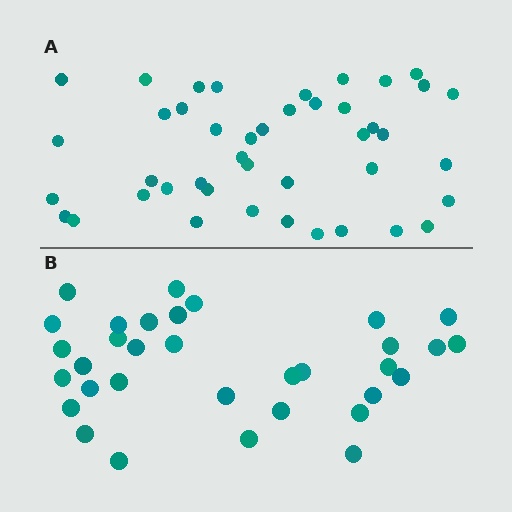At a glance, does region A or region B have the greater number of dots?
Region A (the top region) has more dots.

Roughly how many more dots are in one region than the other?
Region A has roughly 10 or so more dots than region B.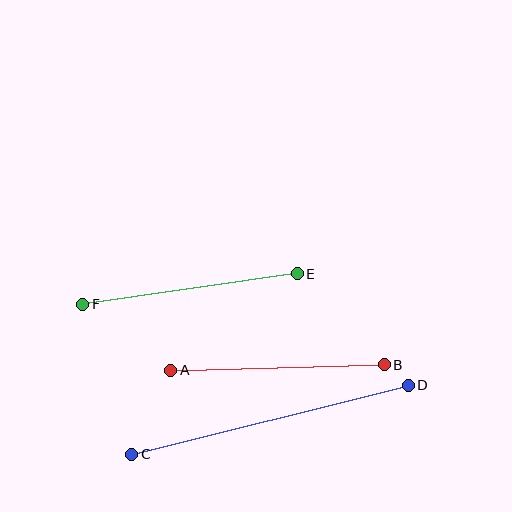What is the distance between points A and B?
The distance is approximately 214 pixels.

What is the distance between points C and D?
The distance is approximately 285 pixels.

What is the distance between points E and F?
The distance is approximately 217 pixels.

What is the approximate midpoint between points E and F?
The midpoint is at approximately (190, 289) pixels.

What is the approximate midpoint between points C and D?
The midpoint is at approximately (270, 420) pixels.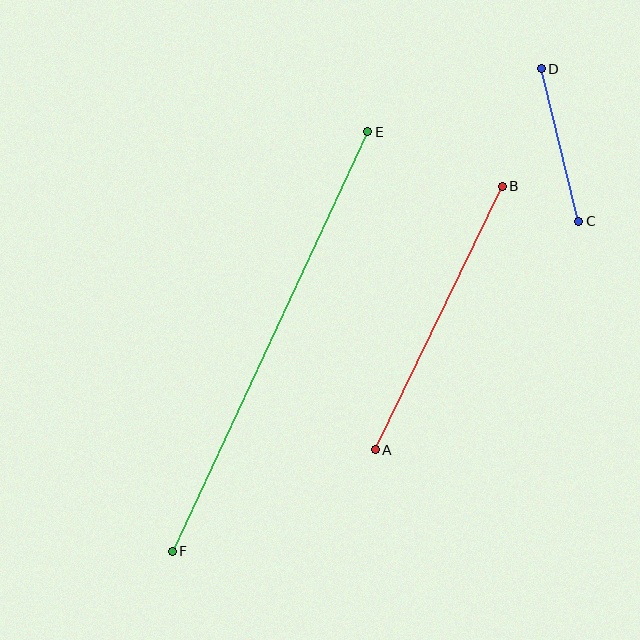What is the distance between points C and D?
The distance is approximately 157 pixels.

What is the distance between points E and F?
The distance is approximately 463 pixels.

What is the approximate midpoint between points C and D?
The midpoint is at approximately (560, 145) pixels.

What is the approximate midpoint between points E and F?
The midpoint is at approximately (270, 341) pixels.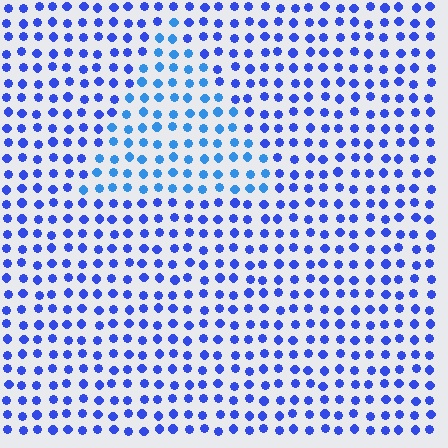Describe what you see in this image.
The image is filled with small blue elements in a uniform arrangement. A triangle-shaped region is visible where the elements are tinted to a slightly different hue, forming a subtle color boundary.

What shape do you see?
I see a triangle.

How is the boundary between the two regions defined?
The boundary is defined purely by a slight shift in hue (about 24 degrees). Spacing, size, and orientation are identical on both sides.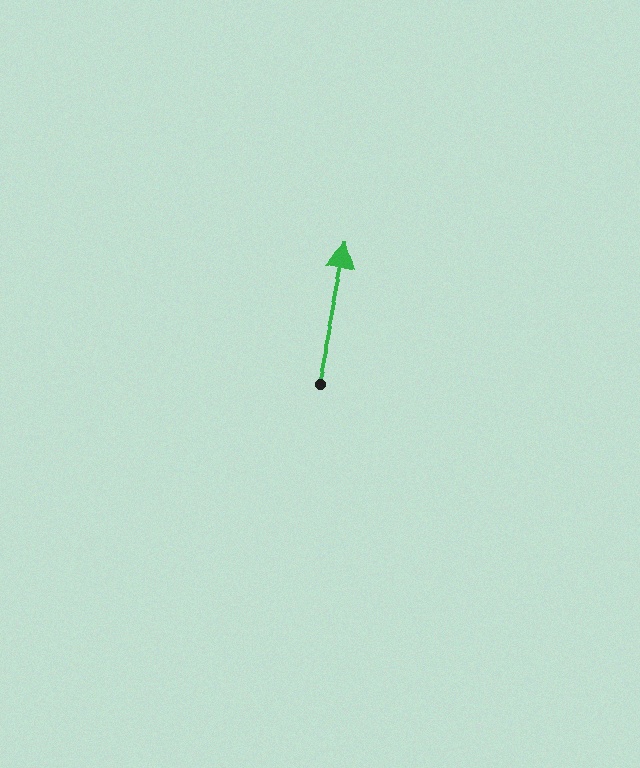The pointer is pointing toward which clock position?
Roughly 12 o'clock.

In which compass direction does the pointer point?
North.